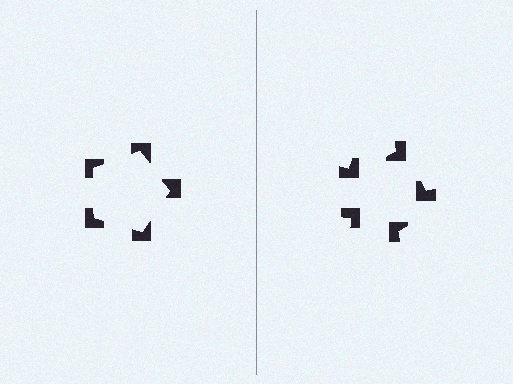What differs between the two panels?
The notched squares are positioned identically on both sides; only the wedge orientations differ. On the left they align to a pentagon; on the right they are misaligned.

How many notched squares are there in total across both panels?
10 — 5 on each side.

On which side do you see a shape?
An illusory pentagon appears on the left side. On the right side the wedge cuts are rotated, so no coherent shape forms.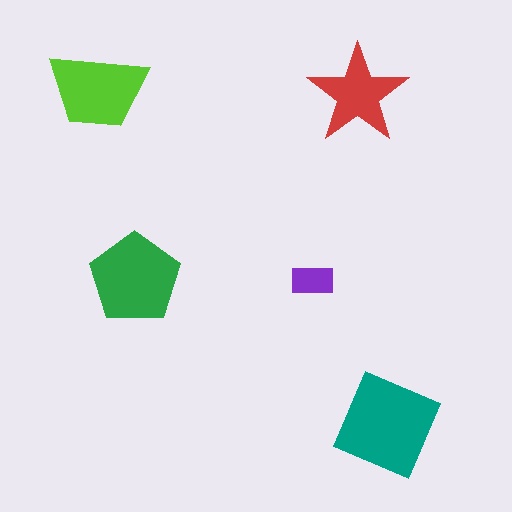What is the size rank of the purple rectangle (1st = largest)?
5th.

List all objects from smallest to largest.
The purple rectangle, the red star, the lime trapezoid, the green pentagon, the teal diamond.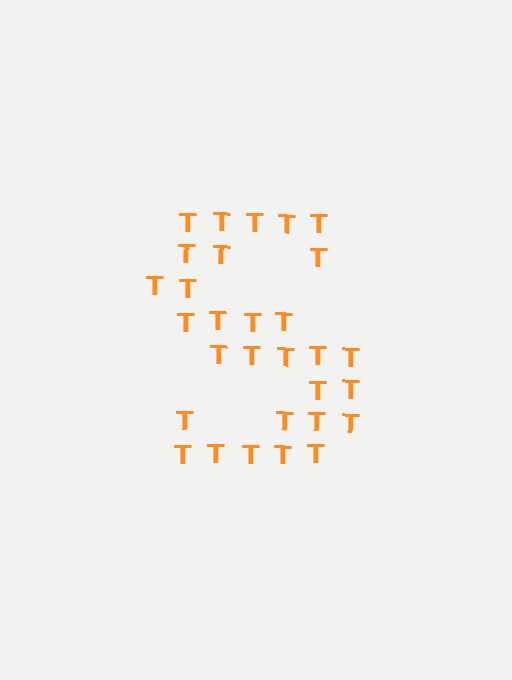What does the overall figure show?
The overall figure shows the letter S.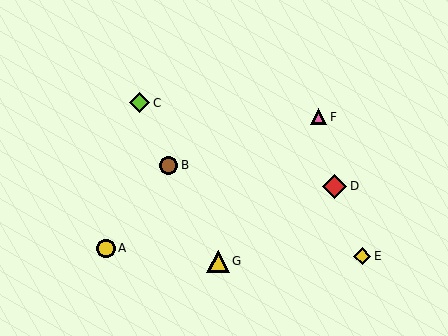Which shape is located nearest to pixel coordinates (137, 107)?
The lime diamond (labeled C) at (140, 103) is nearest to that location.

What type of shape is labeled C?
Shape C is a lime diamond.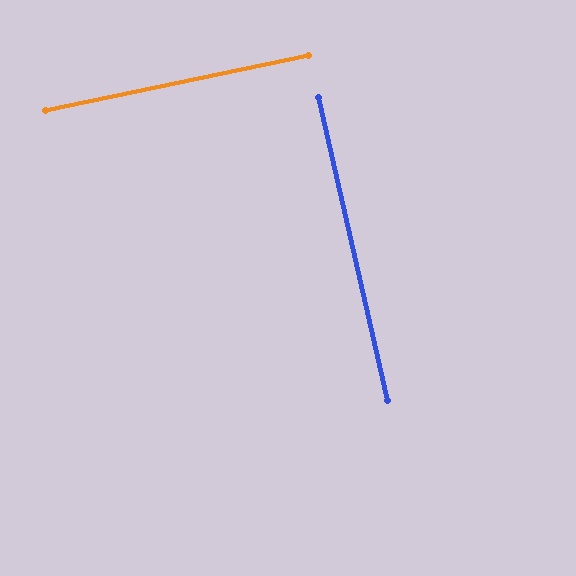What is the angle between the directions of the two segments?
Approximately 89 degrees.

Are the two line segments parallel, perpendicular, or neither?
Perpendicular — they meet at approximately 89°.